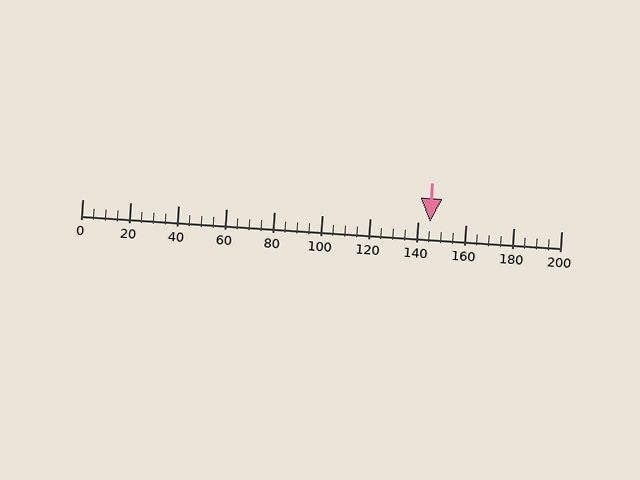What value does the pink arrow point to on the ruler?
The pink arrow points to approximately 145.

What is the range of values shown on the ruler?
The ruler shows values from 0 to 200.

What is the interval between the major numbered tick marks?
The major tick marks are spaced 20 units apart.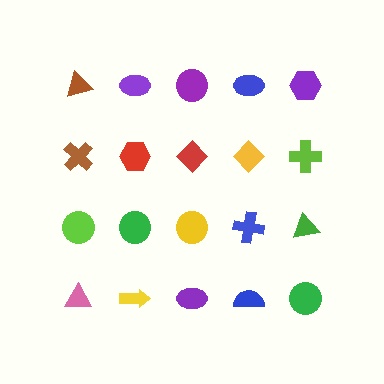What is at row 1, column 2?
A purple ellipse.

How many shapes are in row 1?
5 shapes.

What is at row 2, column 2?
A red hexagon.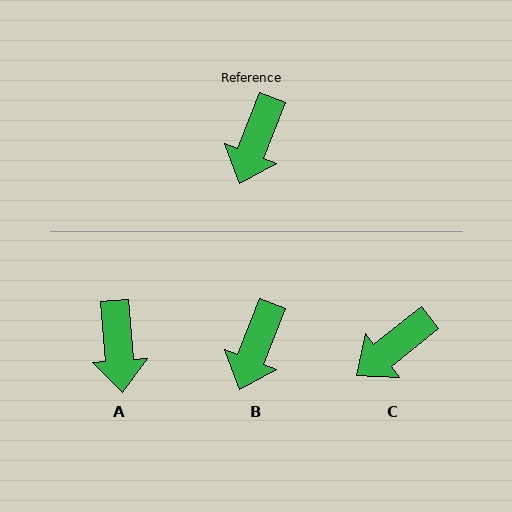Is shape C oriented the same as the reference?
No, it is off by about 30 degrees.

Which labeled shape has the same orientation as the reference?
B.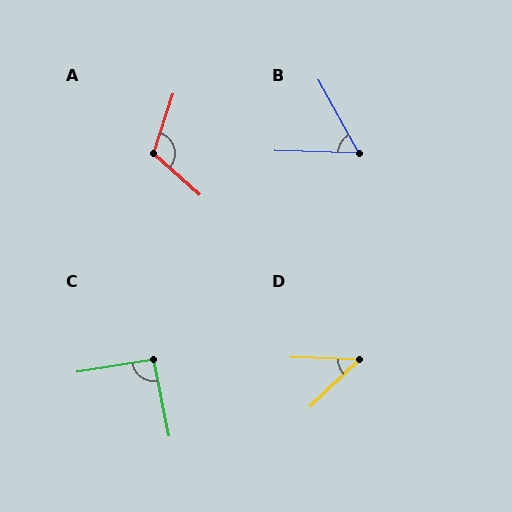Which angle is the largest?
A, at approximately 114 degrees.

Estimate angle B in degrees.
Approximately 60 degrees.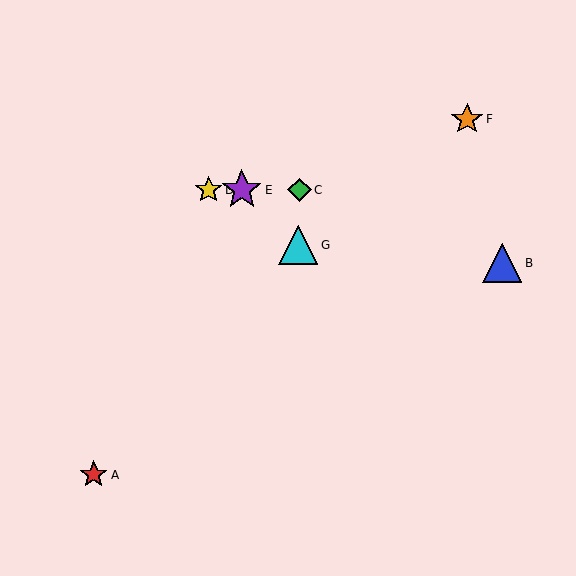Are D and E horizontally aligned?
Yes, both are at y≈190.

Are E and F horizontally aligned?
No, E is at y≈190 and F is at y≈119.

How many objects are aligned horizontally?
3 objects (C, D, E) are aligned horizontally.